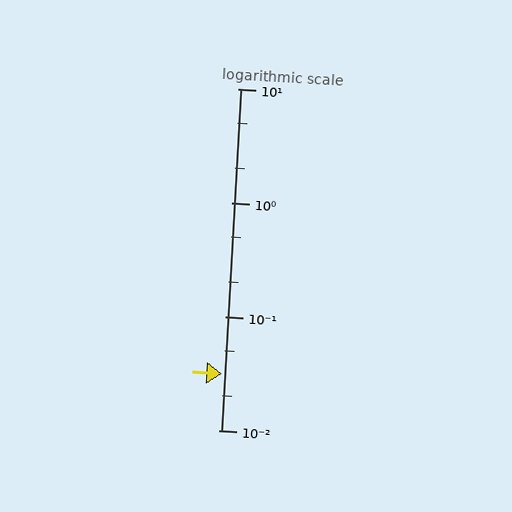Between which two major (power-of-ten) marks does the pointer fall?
The pointer is between 0.01 and 0.1.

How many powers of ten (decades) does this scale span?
The scale spans 3 decades, from 0.01 to 10.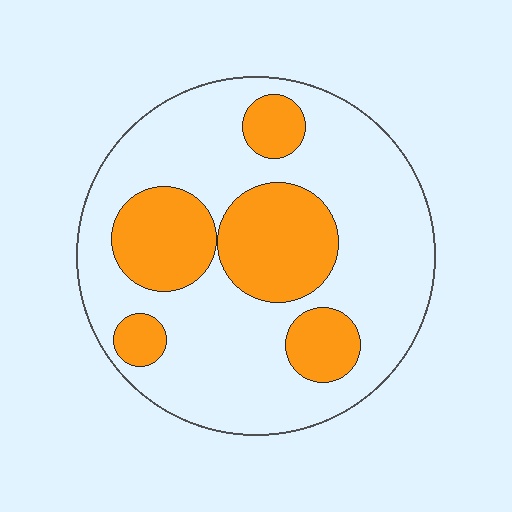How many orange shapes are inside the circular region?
5.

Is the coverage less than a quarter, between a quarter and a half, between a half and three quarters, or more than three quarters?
Between a quarter and a half.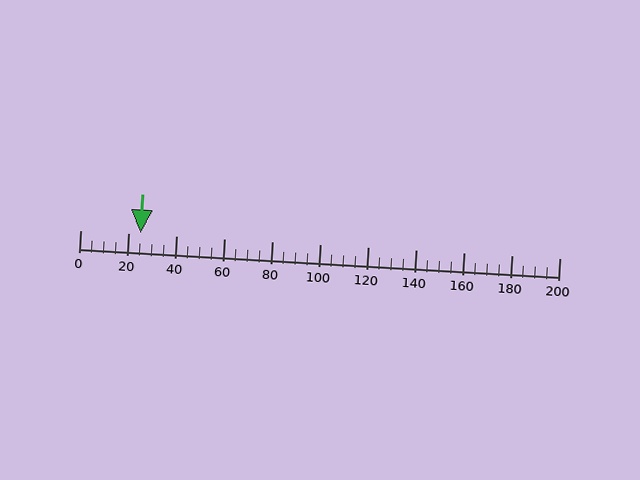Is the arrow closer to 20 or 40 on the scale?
The arrow is closer to 20.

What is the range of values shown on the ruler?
The ruler shows values from 0 to 200.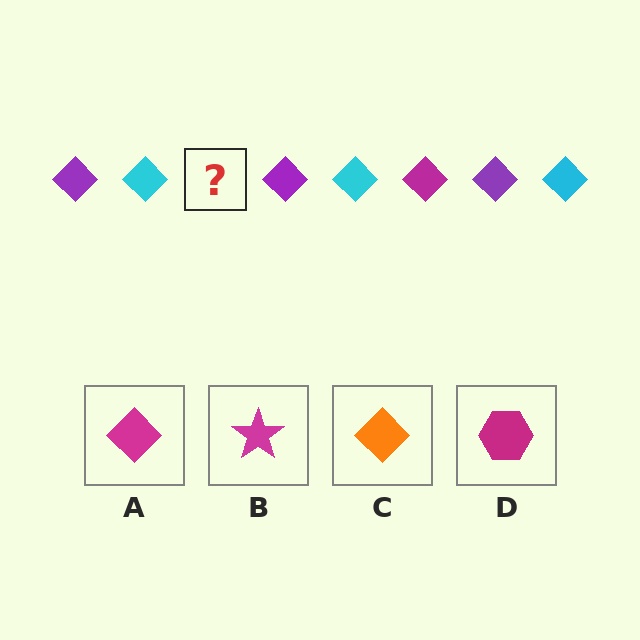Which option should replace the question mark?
Option A.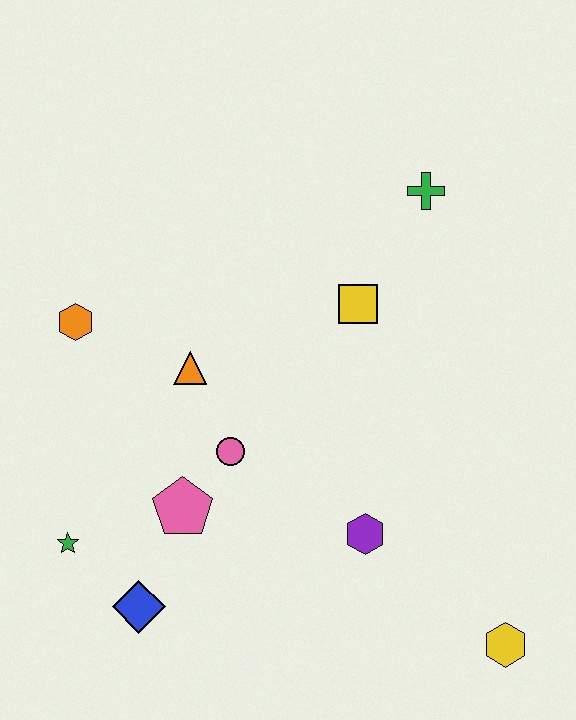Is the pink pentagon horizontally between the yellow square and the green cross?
No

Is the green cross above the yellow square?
Yes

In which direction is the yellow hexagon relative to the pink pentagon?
The yellow hexagon is to the right of the pink pentagon.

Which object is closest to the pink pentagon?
The pink circle is closest to the pink pentagon.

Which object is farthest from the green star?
The green cross is farthest from the green star.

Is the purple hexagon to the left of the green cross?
Yes